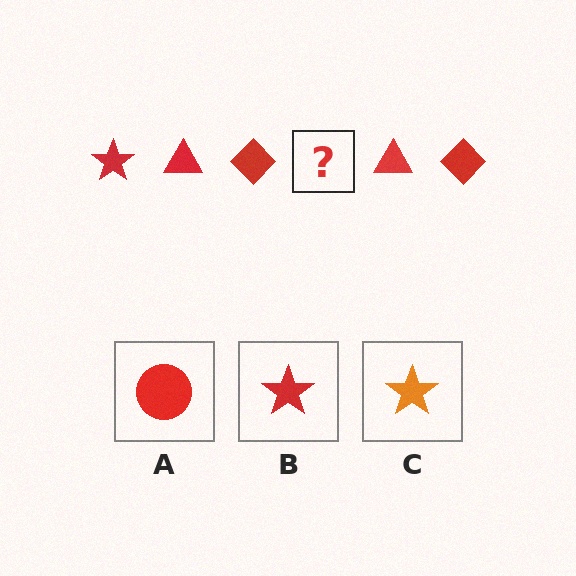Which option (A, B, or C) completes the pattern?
B.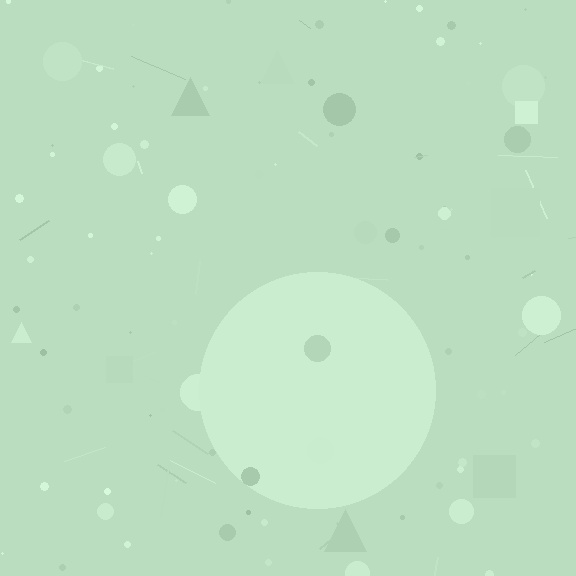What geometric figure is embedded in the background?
A circle is embedded in the background.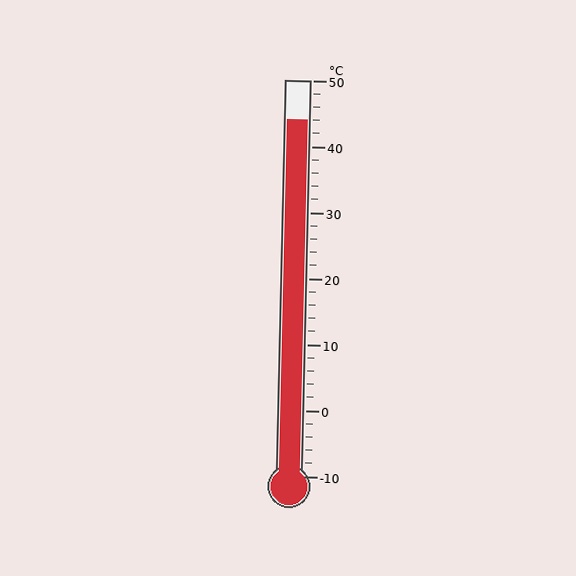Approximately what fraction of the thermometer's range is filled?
The thermometer is filled to approximately 90% of its range.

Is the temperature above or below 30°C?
The temperature is above 30°C.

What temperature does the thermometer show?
The thermometer shows approximately 44°C.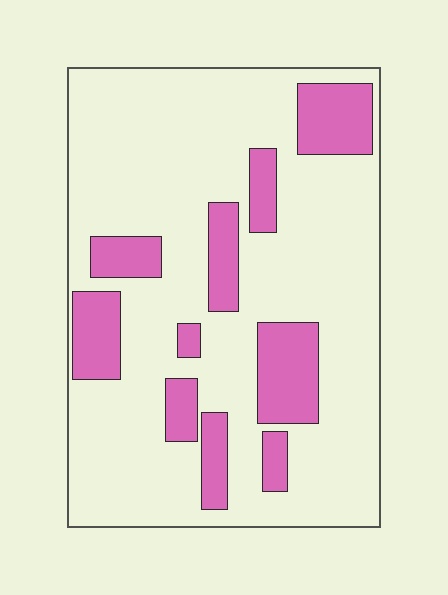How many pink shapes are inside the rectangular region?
10.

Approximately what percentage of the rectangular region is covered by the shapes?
Approximately 20%.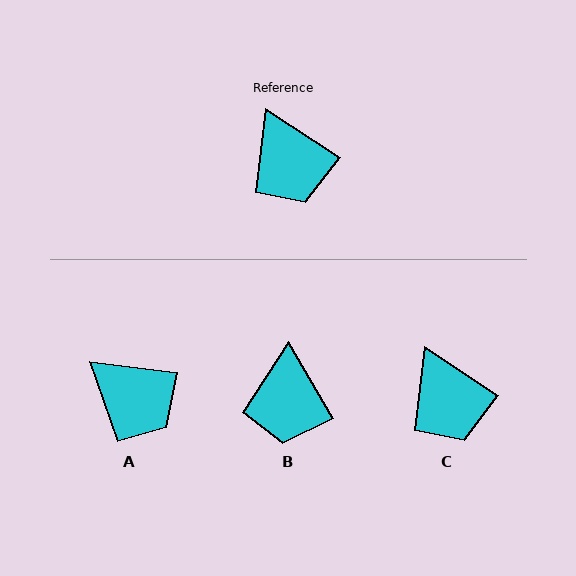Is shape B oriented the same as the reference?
No, it is off by about 26 degrees.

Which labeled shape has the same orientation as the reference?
C.